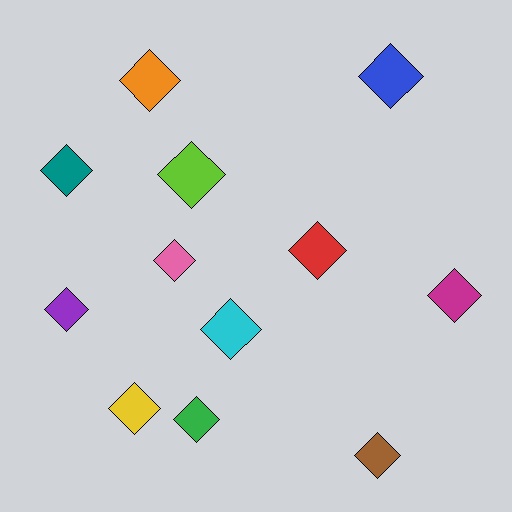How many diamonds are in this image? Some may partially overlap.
There are 12 diamonds.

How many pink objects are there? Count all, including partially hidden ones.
There is 1 pink object.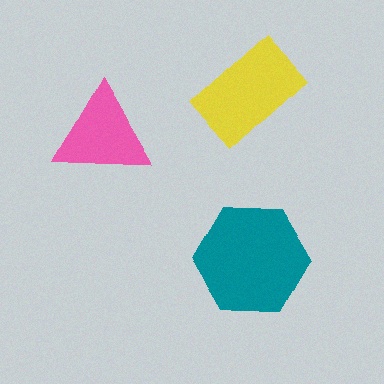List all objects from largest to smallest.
The teal hexagon, the yellow rectangle, the pink triangle.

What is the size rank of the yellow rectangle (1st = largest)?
2nd.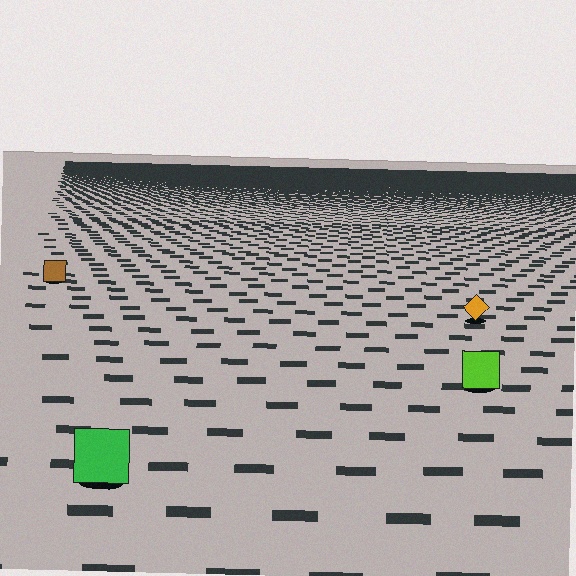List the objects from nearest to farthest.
From nearest to farthest: the green square, the lime square, the orange diamond, the brown square.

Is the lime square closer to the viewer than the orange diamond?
Yes. The lime square is closer — you can tell from the texture gradient: the ground texture is coarser near it.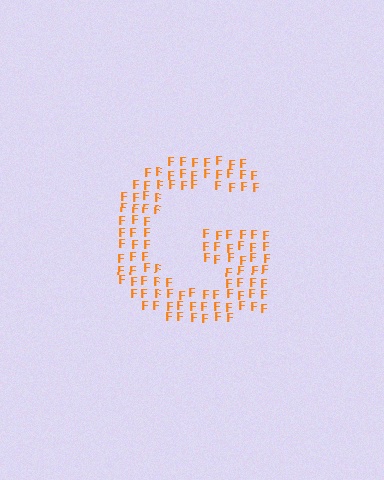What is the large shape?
The large shape is the letter G.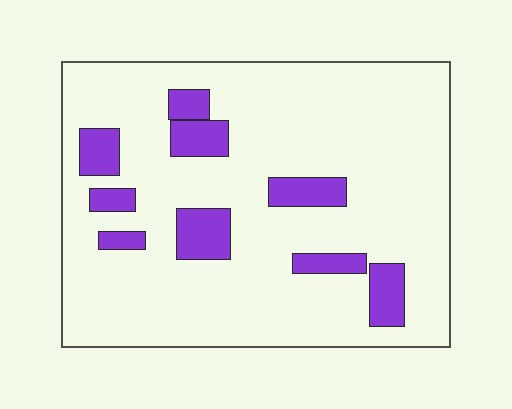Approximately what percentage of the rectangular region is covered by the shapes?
Approximately 15%.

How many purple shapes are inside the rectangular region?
9.